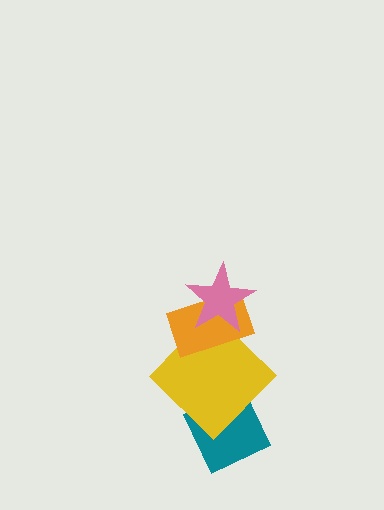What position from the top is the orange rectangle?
The orange rectangle is 2nd from the top.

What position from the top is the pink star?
The pink star is 1st from the top.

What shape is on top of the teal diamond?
The yellow diamond is on top of the teal diamond.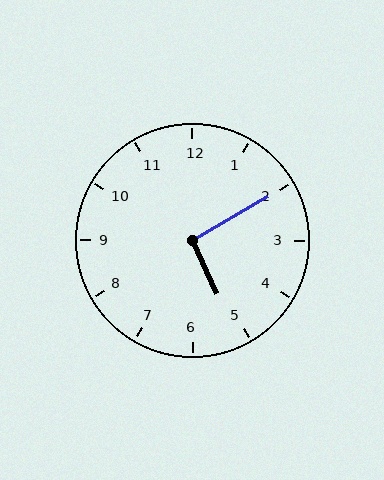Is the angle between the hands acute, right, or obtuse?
It is right.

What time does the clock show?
5:10.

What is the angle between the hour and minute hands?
Approximately 95 degrees.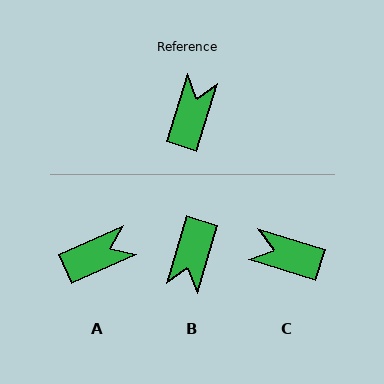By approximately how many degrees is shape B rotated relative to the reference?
Approximately 179 degrees clockwise.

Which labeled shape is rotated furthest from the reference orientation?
B, about 179 degrees away.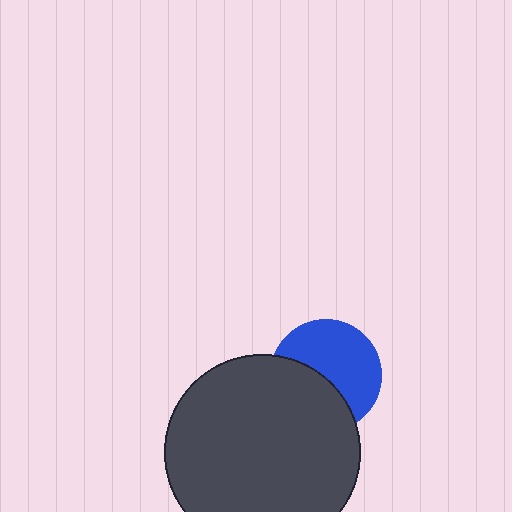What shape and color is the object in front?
The object in front is a dark gray circle.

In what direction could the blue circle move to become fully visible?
The blue circle could move toward the upper-right. That would shift it out from behind the dark gray circle entirely.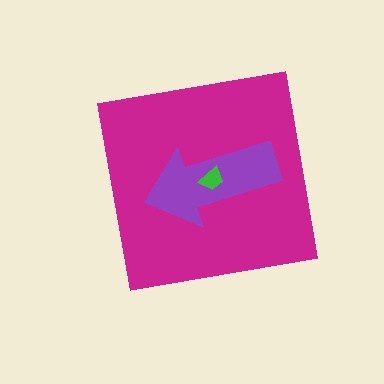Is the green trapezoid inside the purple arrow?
Yes.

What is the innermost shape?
The green trapezoid.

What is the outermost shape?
The magenta square.